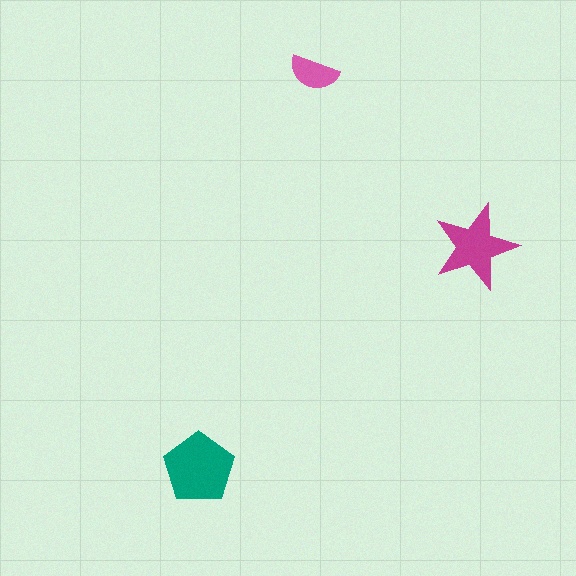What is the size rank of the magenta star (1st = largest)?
2nd.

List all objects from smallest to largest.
The pink semicircle, the magenta star, the teal pentagon.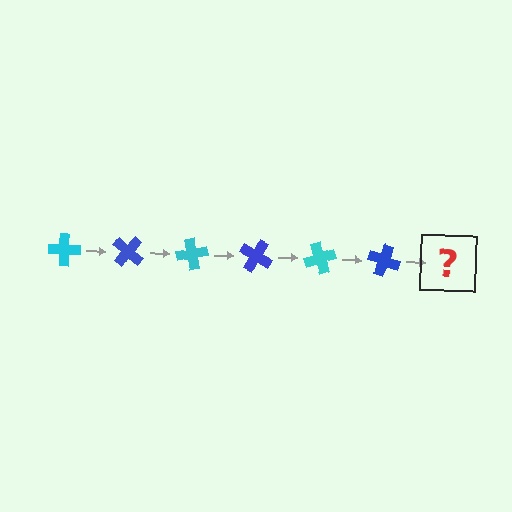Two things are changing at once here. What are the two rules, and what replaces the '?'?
The two rules are that it rotates 40 degrees each step and the color cycles through cyan and blue. The '?' should be a cyan cross, rotated 240 degrees from the start.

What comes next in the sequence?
The next element should be a cyan cross, rotated 240 degrees from the start.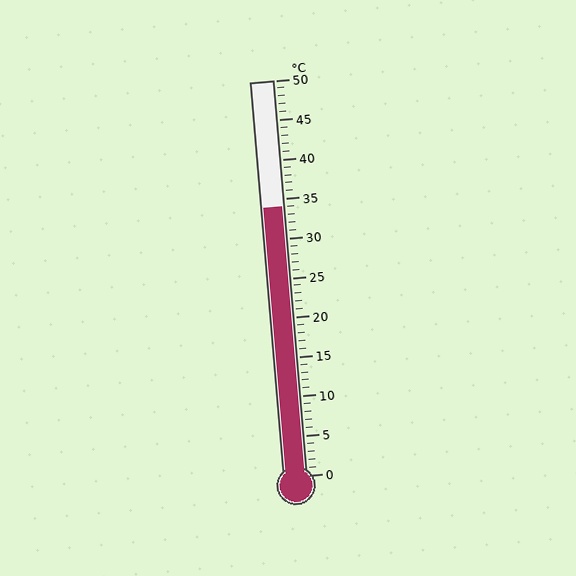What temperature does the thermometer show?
The thermometer shows approximately 34°C.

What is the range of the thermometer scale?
The thermometer scale ranges from 0°C to 50°C.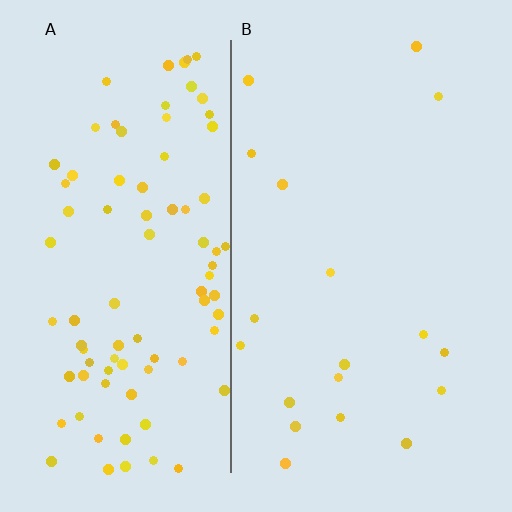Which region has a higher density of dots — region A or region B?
A (the left).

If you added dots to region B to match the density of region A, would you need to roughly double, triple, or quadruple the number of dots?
Approximately quadruple.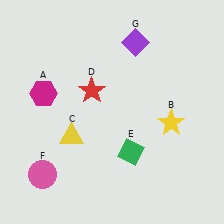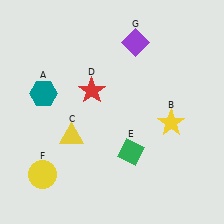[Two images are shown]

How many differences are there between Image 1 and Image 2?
There are 2 differences between the two images.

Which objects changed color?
A changed from magenta to teal. F changed from pink to yellow.